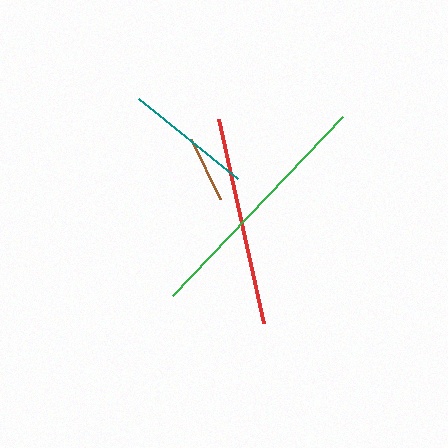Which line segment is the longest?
The green line is the longest at approximately 246 pixels.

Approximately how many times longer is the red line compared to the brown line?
The red line is approximately 3.1 times the length of the brown line.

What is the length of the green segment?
The green segment is approximately 246 pixels long.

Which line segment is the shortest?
The brown line is the shortest at approximately 66 pixels.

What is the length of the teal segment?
The teal segment is approximately 127 pixels long.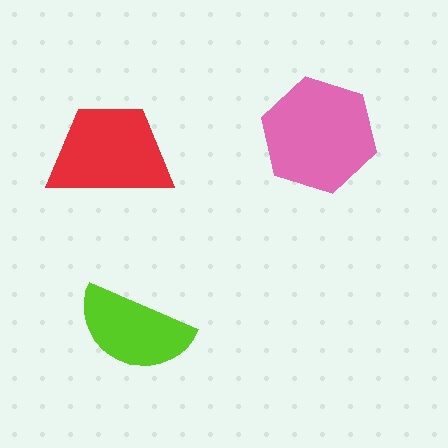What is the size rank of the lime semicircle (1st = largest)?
3rd.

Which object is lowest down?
The lime semicircle is bottommost.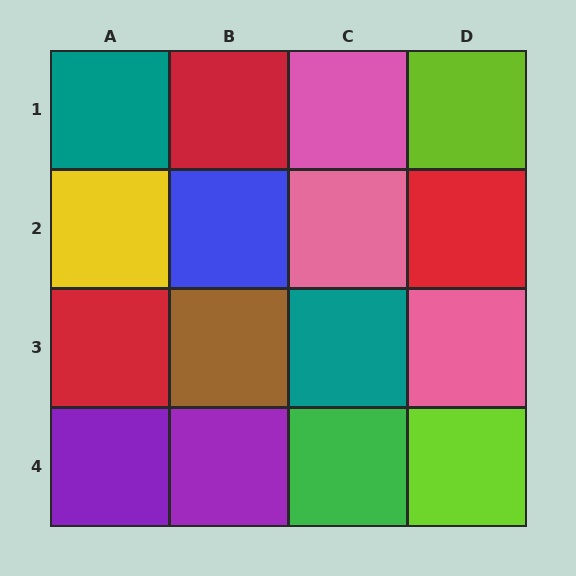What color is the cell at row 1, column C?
Pink.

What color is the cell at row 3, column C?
Teal.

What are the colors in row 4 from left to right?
Purple, purple, green, lime.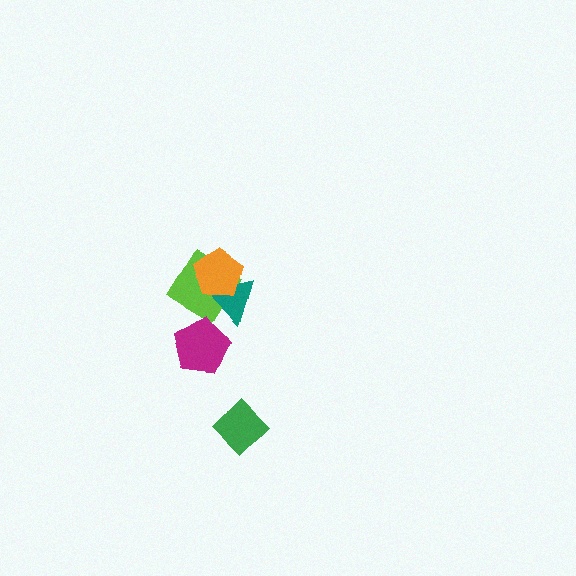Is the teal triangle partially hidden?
Yes, it is partially covered by another shape.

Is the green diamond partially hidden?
No, no other shape covers it.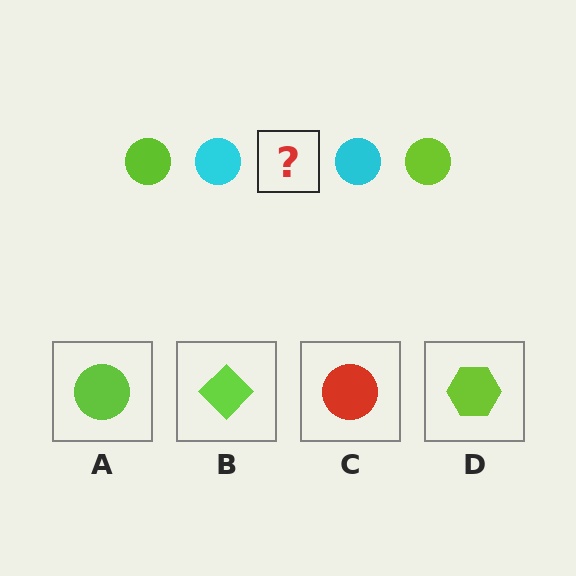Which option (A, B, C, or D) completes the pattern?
A.